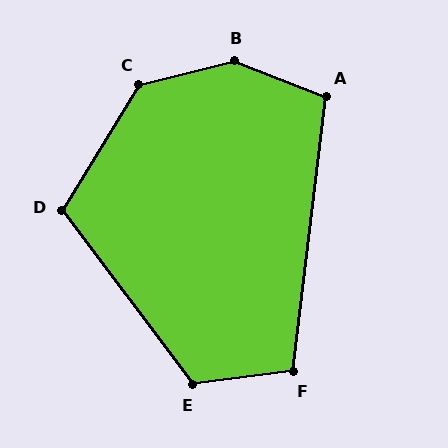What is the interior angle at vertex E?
Approximately 120 degrees (obtuse).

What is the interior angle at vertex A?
Approximately 104 degrees (obtuse).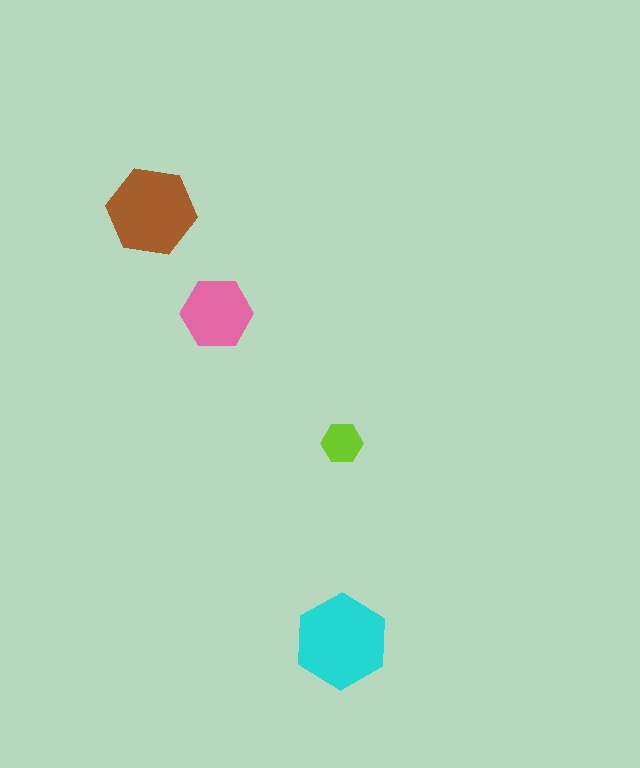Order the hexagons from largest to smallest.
the cyan one, the brown one, the pink one, the lime one.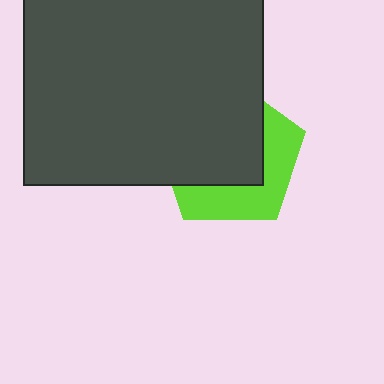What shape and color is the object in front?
The object in front is a dark gray rectangle.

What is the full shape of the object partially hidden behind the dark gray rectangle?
The partially hidden object is a lime pentagon.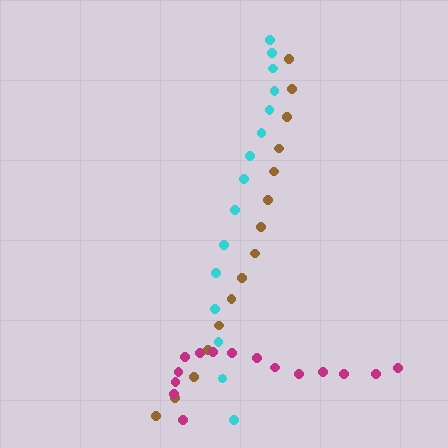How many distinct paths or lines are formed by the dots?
There are 3 distinct paths.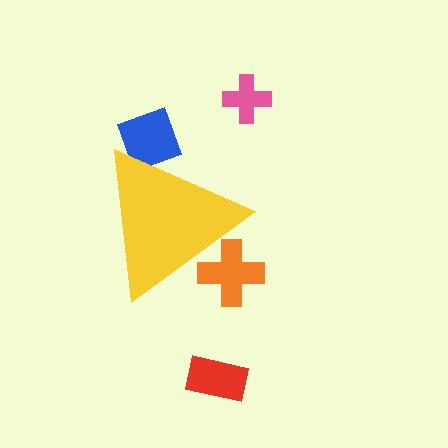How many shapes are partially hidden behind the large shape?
2 shapes are partially hidden.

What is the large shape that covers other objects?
A yellow triangle.